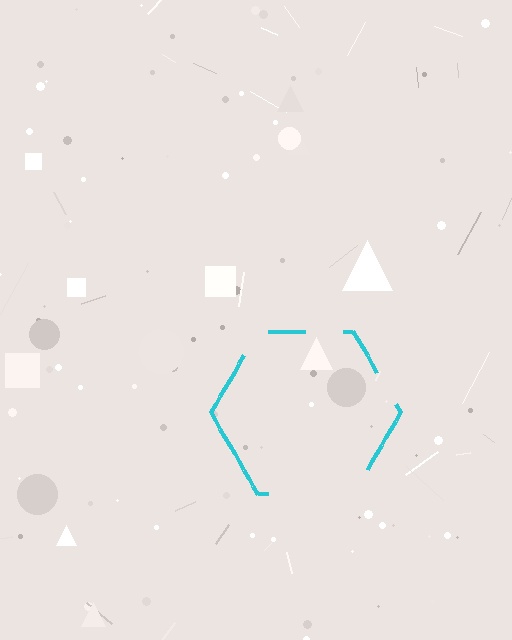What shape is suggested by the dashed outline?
The dashed outline suggests a hexagon.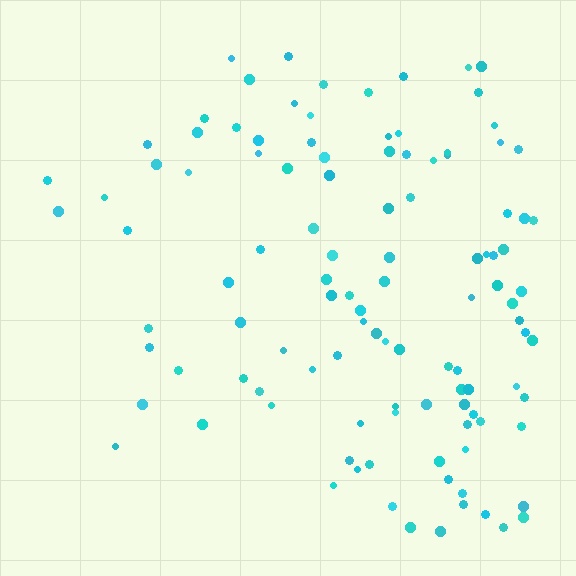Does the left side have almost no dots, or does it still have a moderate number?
Still a moderate number, just noticeably fewer than the right.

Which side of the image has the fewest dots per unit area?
The left.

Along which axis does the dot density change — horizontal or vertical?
Horizontal.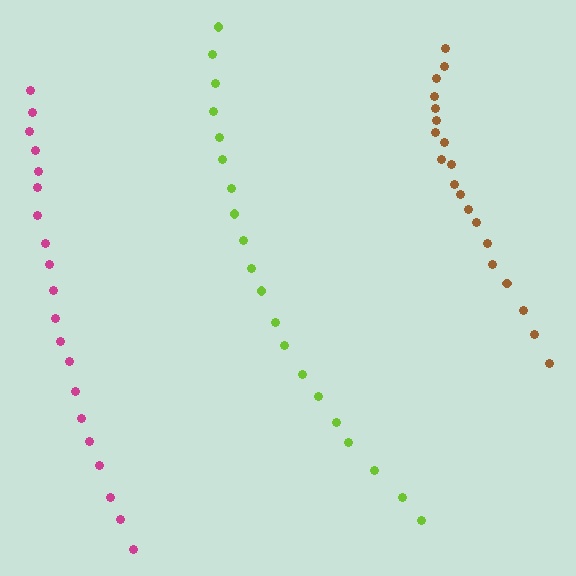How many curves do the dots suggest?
There are 3 distinct paths.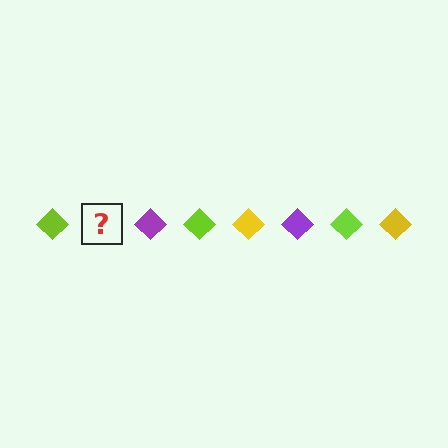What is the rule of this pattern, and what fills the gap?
The rule is that the pattern cycles through lime, yellow, purple diamonds. The gap should be filled with a yellow diamond.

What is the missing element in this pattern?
The missing element is a yellow diamond.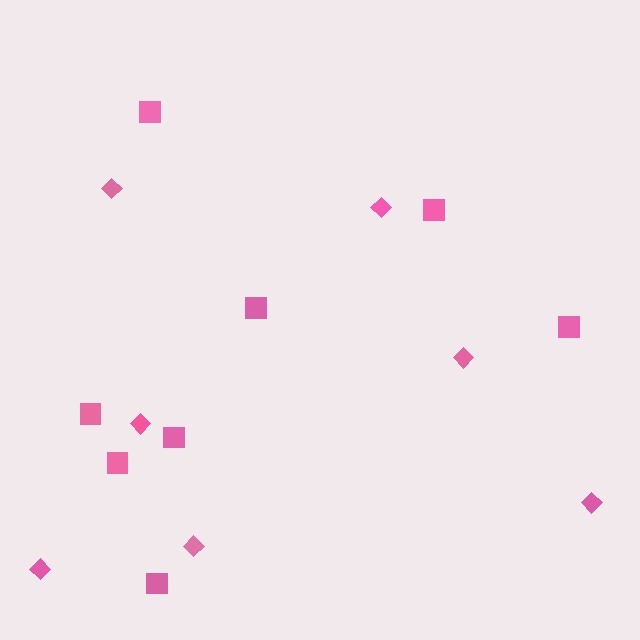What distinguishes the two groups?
There are 2 groups: one group of diamonds (7) and one group of squares (8).